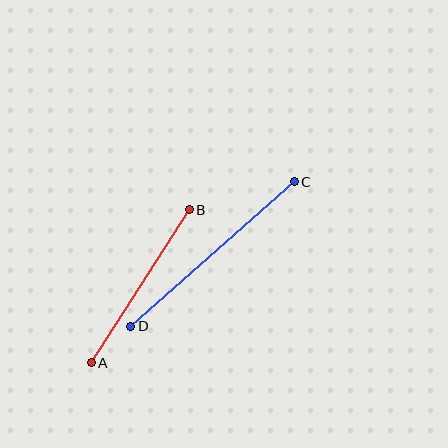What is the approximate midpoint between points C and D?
The midpoint is at approximately (213, 254) pixels.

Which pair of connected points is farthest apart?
Points C and D are farthest apart.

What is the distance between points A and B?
The distance is approximately 182 pixels.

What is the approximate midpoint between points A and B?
The midpoint is at approximately (140, 286) pixels.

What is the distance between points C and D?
The distance is approximately 218 pixels.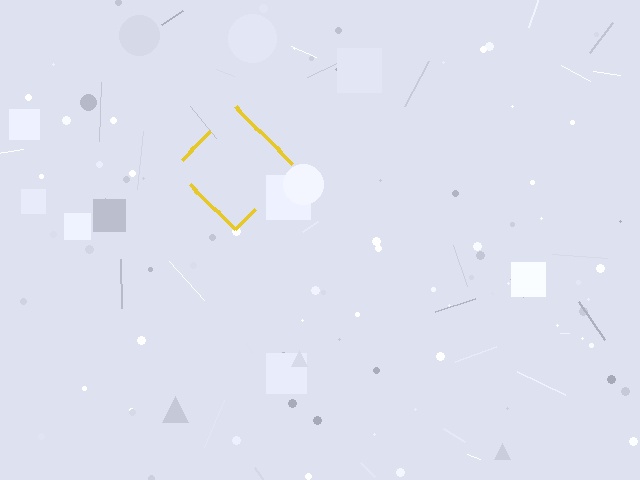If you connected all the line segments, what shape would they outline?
They would outline a diamond.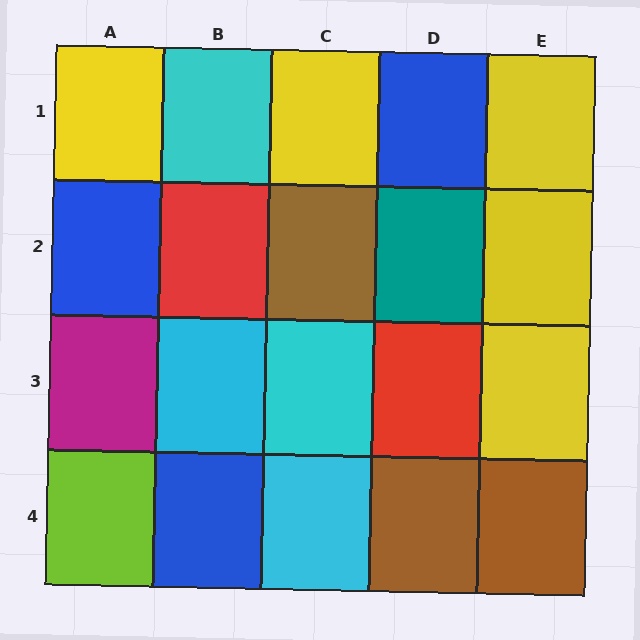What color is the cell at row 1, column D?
Blue.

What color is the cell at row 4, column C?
Cyan.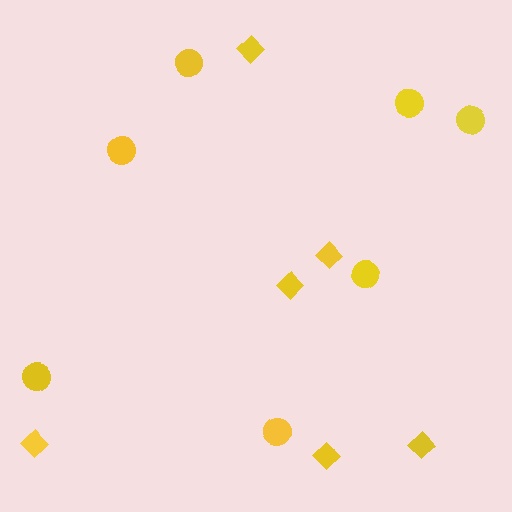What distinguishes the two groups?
There are 2 groups: one group of diamonds (6) and one group of circles (7).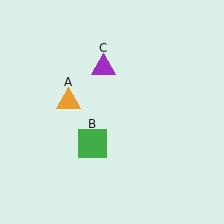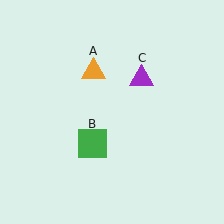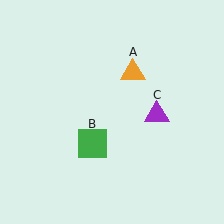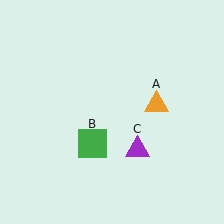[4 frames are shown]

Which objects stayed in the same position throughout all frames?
Green square (object B) remained stationary.